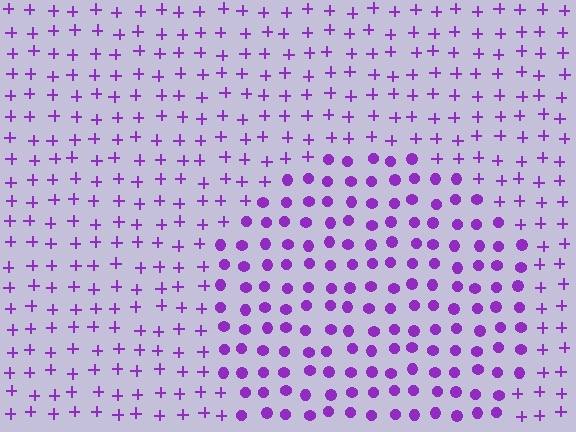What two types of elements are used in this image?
The image uses circles inside the circle region and plus signs outside it.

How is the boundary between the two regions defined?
The boundary is defined by a change in element shape: circles inside vs. plus signs outside. All elements share the same color and spacing.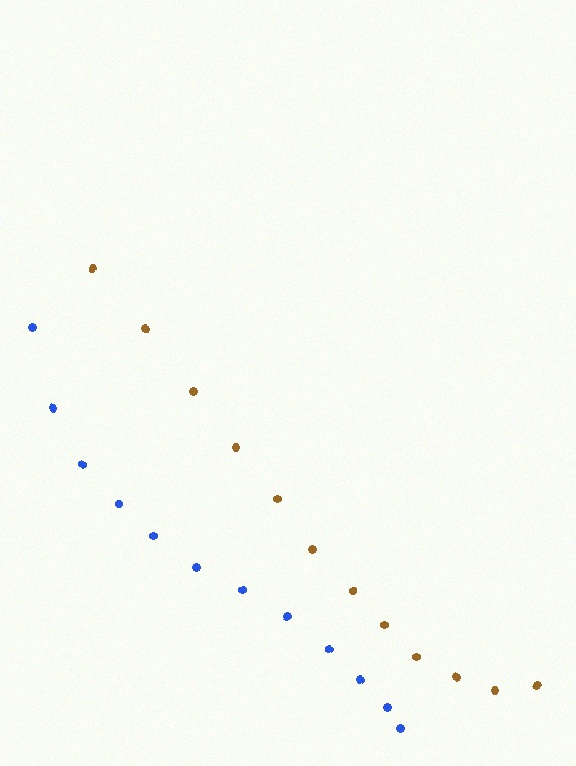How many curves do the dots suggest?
There are 2 distinct paths.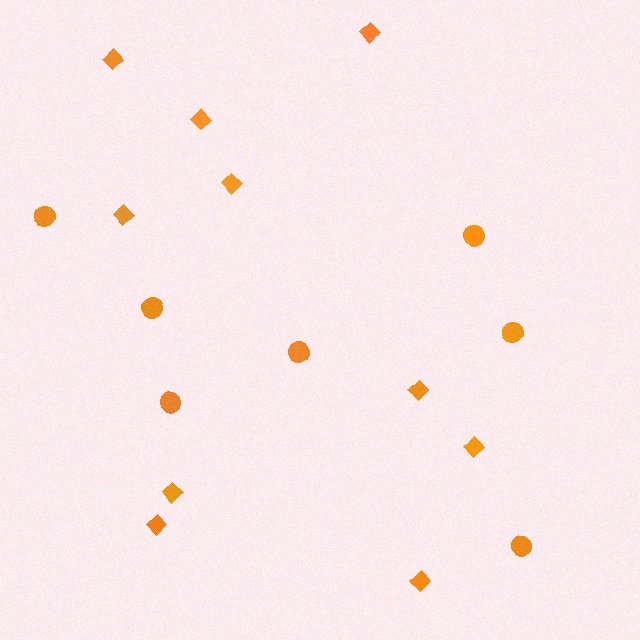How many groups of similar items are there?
There are 2 groups: one group of circles (7) and one group of diamonds (10).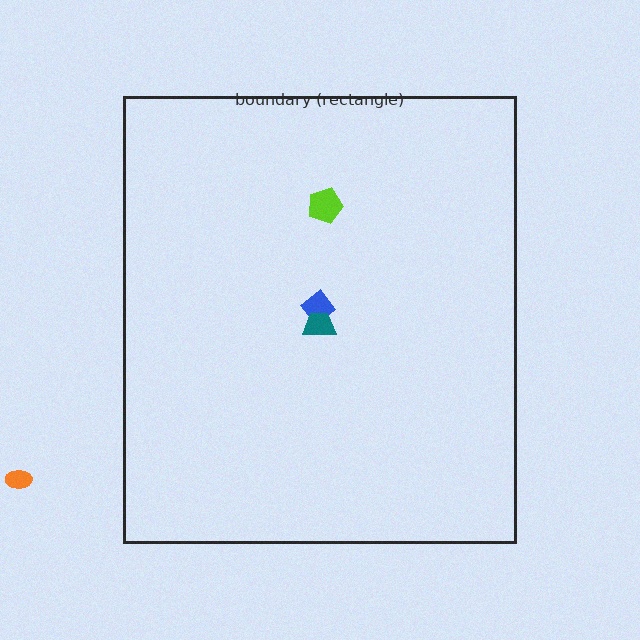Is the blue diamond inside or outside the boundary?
Inside.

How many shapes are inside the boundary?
3 inside, 1 outside.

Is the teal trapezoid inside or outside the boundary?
Inside.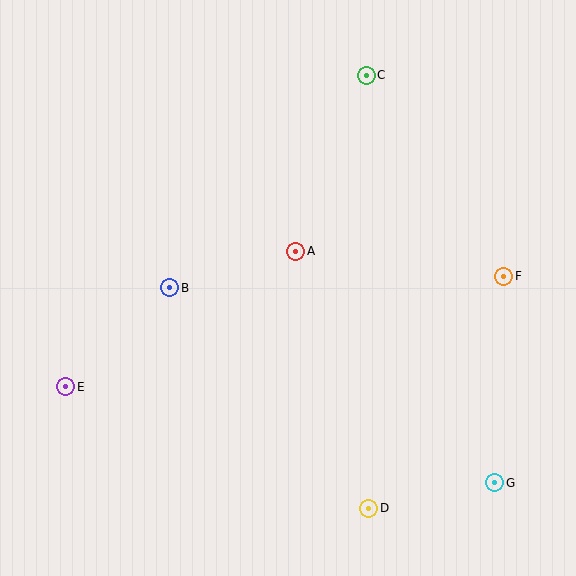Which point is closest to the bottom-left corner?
Point E is closest to the bottom-left corner.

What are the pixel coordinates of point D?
Point D is at (369, 508).